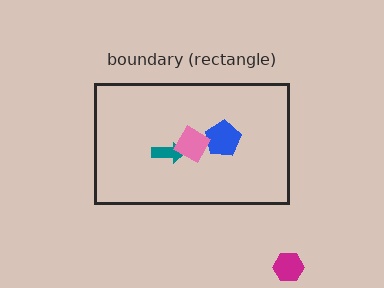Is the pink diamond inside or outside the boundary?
Inside.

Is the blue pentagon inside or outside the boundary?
Inside.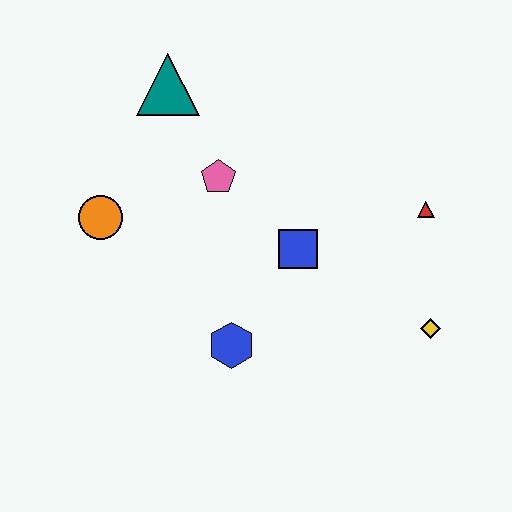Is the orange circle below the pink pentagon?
Yes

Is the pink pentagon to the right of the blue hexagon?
No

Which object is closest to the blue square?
The pink pentagon is closest to the blue square.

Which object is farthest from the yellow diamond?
The teal triangle is farthest from the yellow diamond.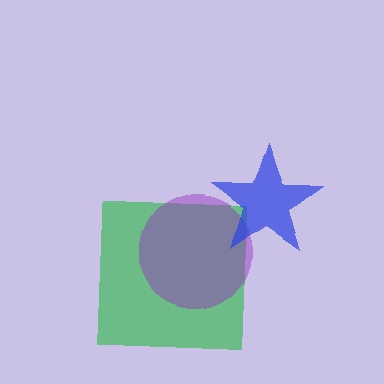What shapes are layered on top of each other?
The layered shapes are: a green square, a purple circle, a blue star.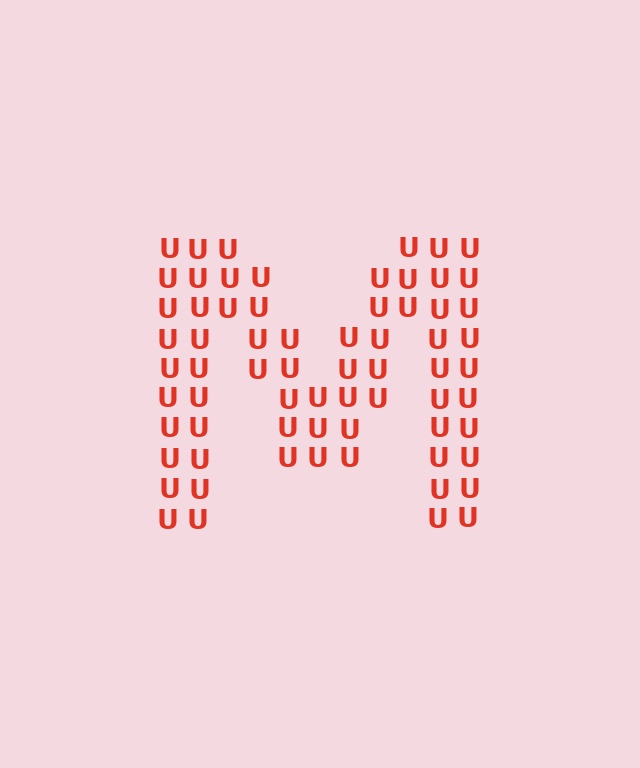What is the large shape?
The large shape is the letter M.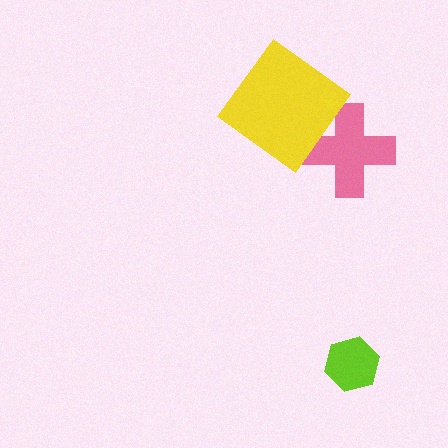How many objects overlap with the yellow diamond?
1 object overlaps with the yellow diamond.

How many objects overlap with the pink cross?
1 object overlaps with the pink cross.